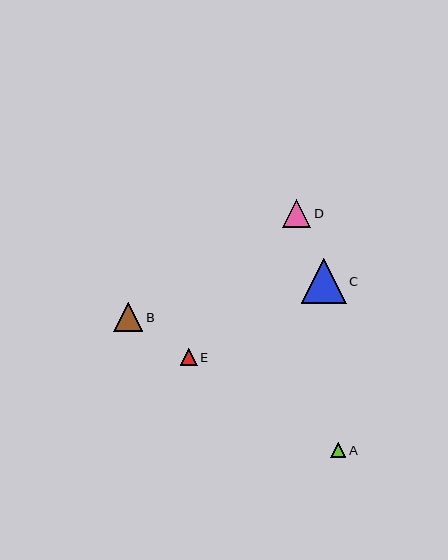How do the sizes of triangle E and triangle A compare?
Triangle E and triangle A are approximately the same size.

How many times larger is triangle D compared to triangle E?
Triangle D is approximately 1.7 times the size of triangle E.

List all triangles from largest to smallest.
From largest to smallest: C, B, D, E, A.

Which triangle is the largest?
Triangle C is the largest with a size of approximately 45 pixels.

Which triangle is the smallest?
Triangle A is the smallest with a size of approximately 15 pixels.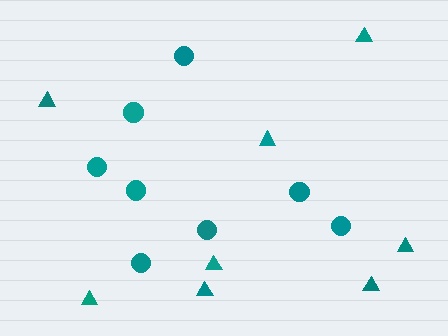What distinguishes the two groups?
There are 2 groups: one group of circles (8) and one group of triangles (8).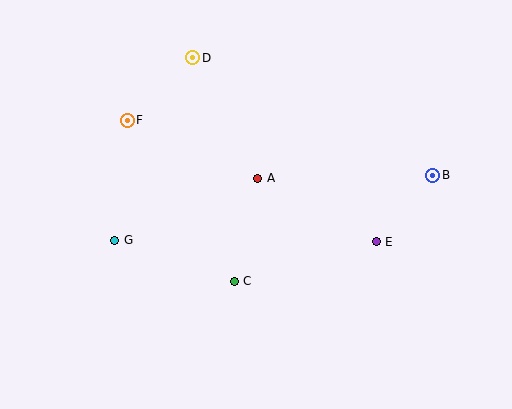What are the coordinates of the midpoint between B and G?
The midpoint between B and G is at (274, 208).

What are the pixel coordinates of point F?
Point F is at (127, 120).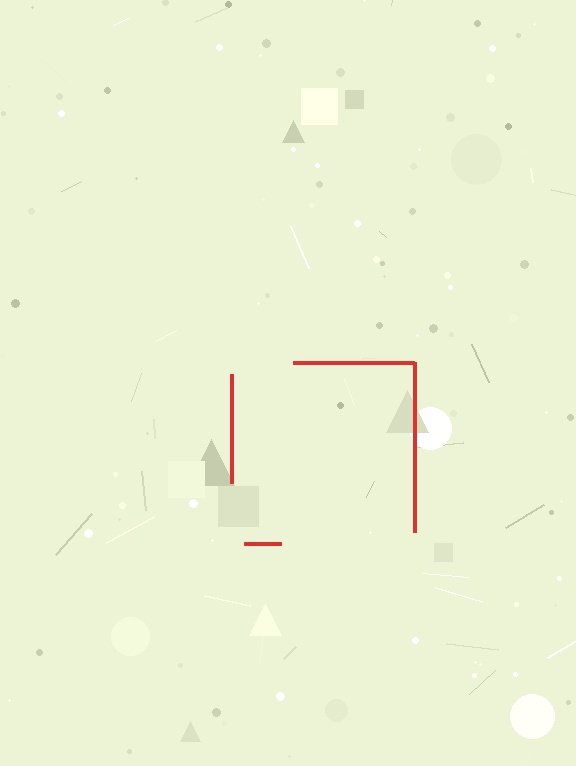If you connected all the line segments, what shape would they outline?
They would outline a square.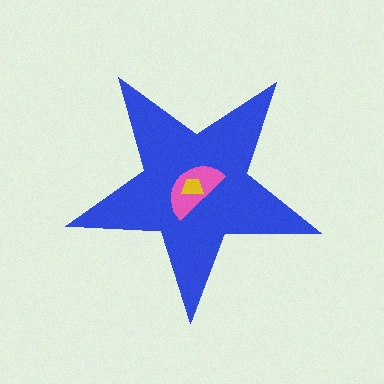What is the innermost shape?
The yellow trapezoid.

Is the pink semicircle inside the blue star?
Yes.